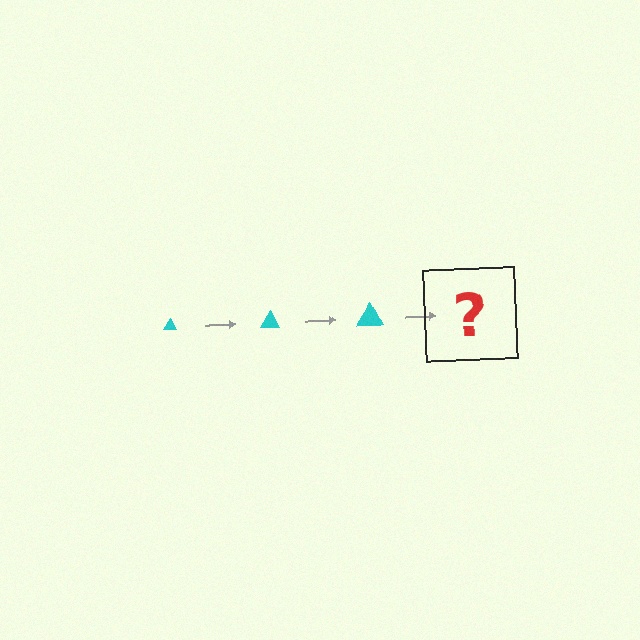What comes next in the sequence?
The next element should be a cyan triangle, larger than the previous one.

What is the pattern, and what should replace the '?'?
The pattern is that the triangle gets progressively larger each step. The '?' should be a cyan triangle, larger than the previous one.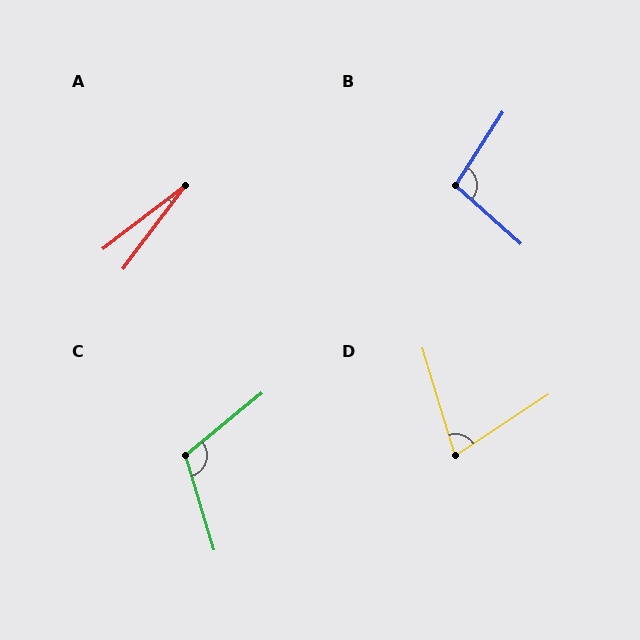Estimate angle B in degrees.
Approximately 98 degrees.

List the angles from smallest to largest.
A (16°), D (73°), B (98°), C (112°).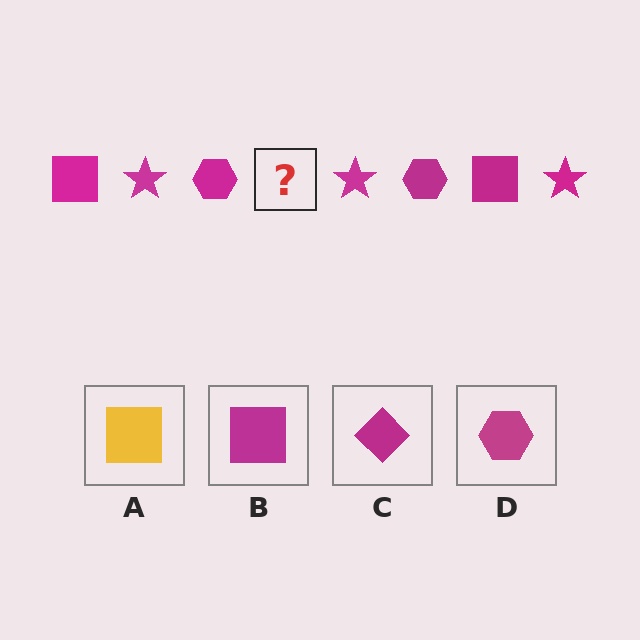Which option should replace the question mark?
Option B.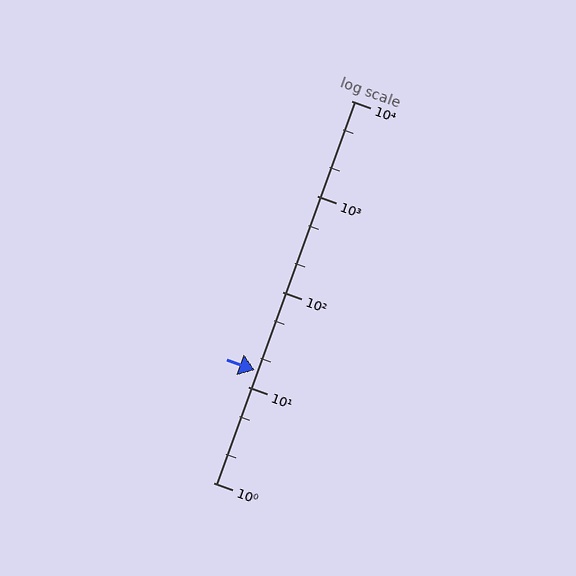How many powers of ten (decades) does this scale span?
The scale spans 4 decades, from 1 to 10000.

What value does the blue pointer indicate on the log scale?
The pointer indicates approximately 15.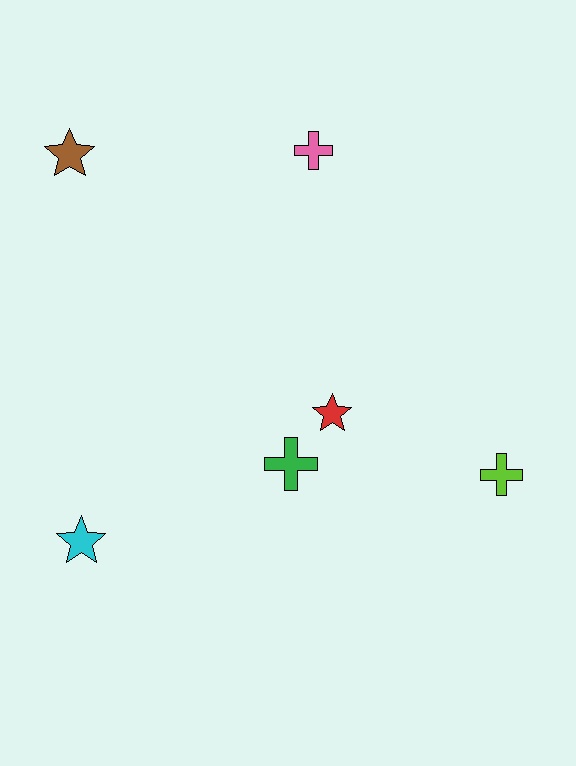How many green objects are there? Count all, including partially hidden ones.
There is 1 green object.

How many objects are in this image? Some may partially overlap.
There are 6 objects.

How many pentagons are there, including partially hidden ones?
There are no pentagons.